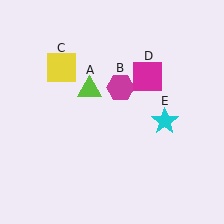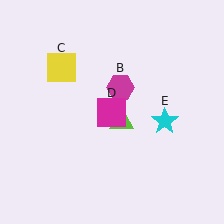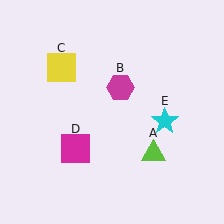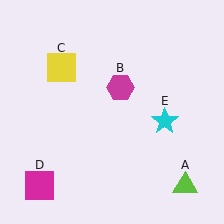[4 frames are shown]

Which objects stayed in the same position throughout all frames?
Magenta hexagon (object B) and yellow square (object C) and cyan star (object E) remained stationary.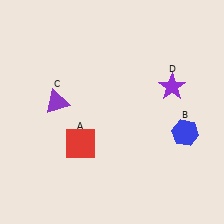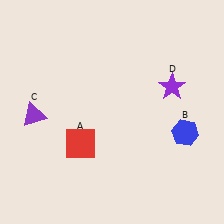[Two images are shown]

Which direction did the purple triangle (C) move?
The purple triangle (C) moved left.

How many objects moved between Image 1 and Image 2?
1 object moved between the two images.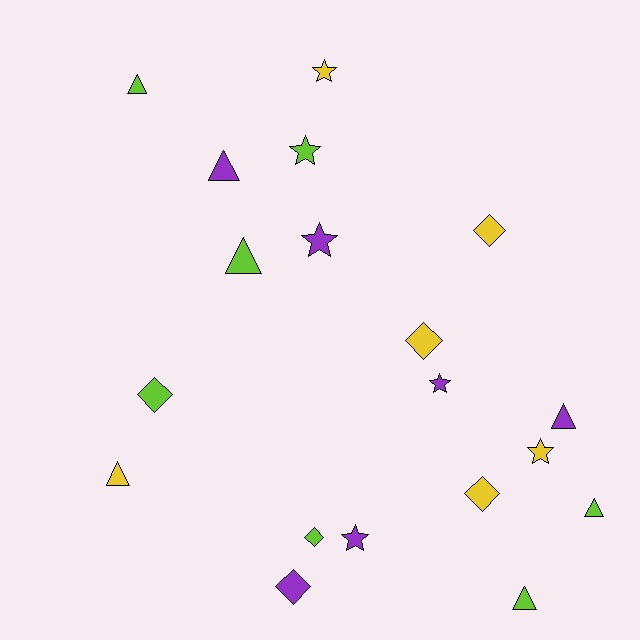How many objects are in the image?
There are 19 objects.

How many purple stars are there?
There are 3 purple stars.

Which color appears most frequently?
Lime, with 7 objects.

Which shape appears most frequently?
Triangle, with 7 objects.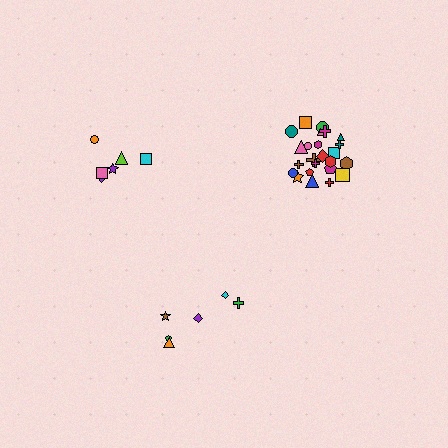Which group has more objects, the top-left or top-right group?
The top-right group.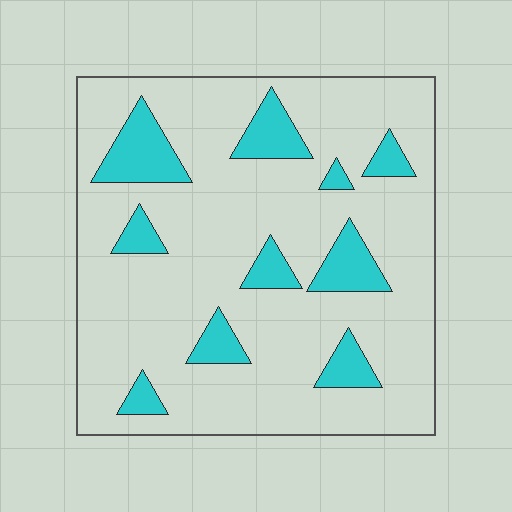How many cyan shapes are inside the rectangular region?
10.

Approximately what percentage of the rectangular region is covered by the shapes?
Approximately 15%.